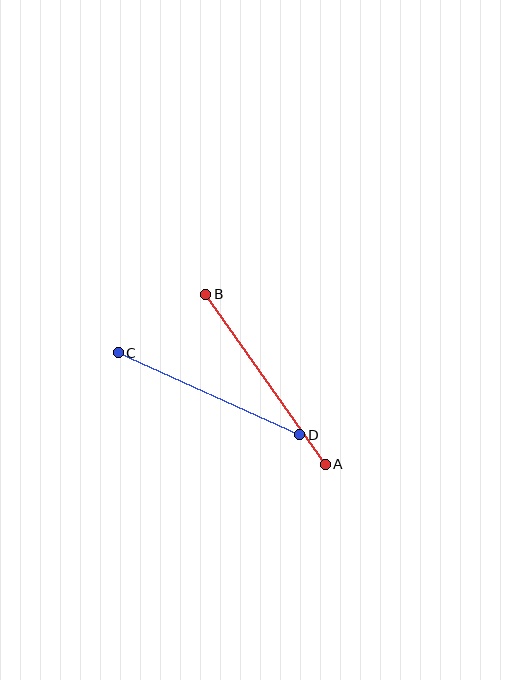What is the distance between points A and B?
The distance is approximately 208 pixels.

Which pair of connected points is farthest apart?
Points A and B are farthest apart.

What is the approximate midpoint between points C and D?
The midpoint is at approximately (209, 394) pixels.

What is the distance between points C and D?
The distance is approximately 199 pixels.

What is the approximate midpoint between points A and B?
The midpoint is at approximately (266, 379) pixels.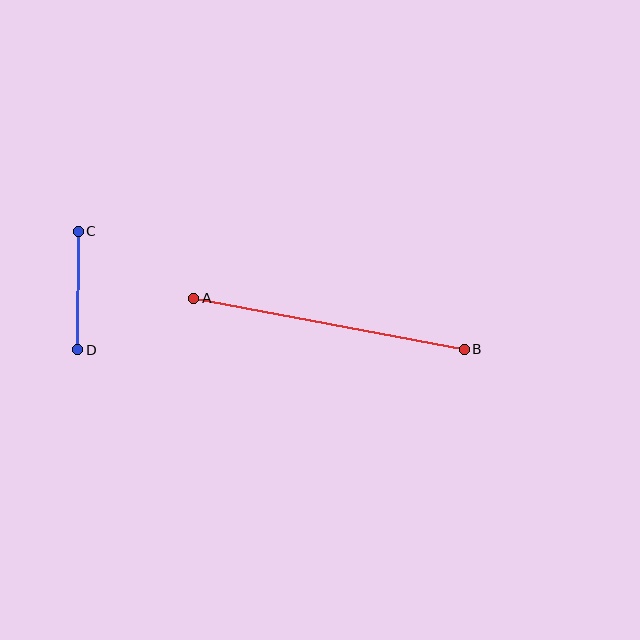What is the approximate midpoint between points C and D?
The midpoint is at approximately (78, 290) pixels.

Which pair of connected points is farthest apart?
Points A and B are farthest apart.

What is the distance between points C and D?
The distance is approximately 118 pixels.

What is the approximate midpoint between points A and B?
The midpoint is at approximately (329, 324) pixels.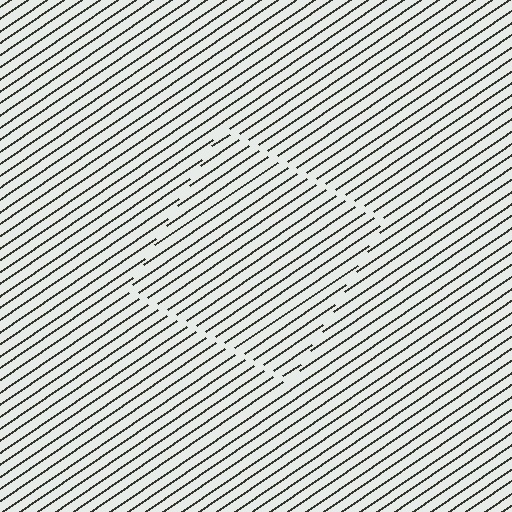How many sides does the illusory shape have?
4 sides — the line-ends trace a square.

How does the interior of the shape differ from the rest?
The interior of the shape contains the same grating, shifted by half a period — the contour is defined by the phase discontinuity where line-ends from the inner and outer gratings abut.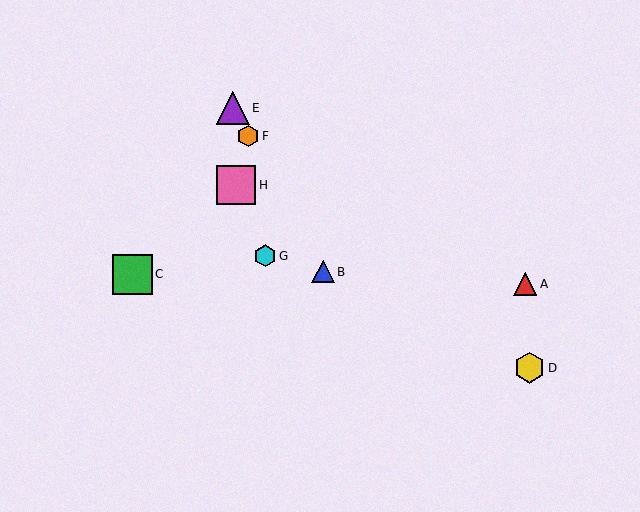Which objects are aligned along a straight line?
Objects B, E, F are aligned along a straight line.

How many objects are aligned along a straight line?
3 objects (B, E, F) are aligned along a straight line.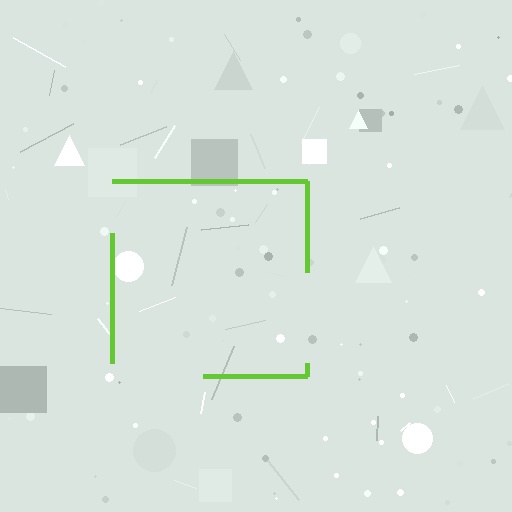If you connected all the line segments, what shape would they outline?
They would outline a square.